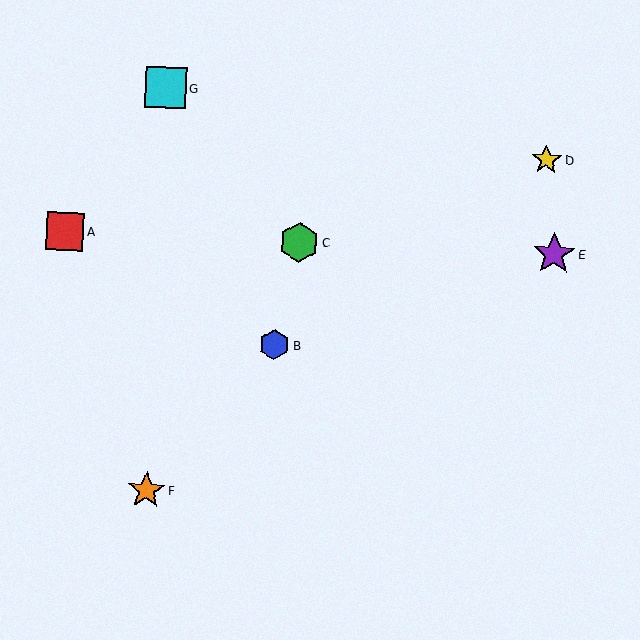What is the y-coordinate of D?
Object D is at y≈160.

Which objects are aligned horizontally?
Objects A, C, E are aligned horizontally.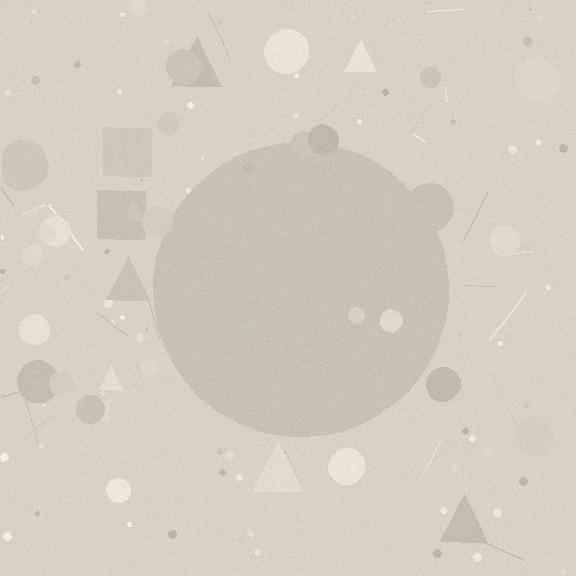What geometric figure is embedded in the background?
A circle is embedded in the background.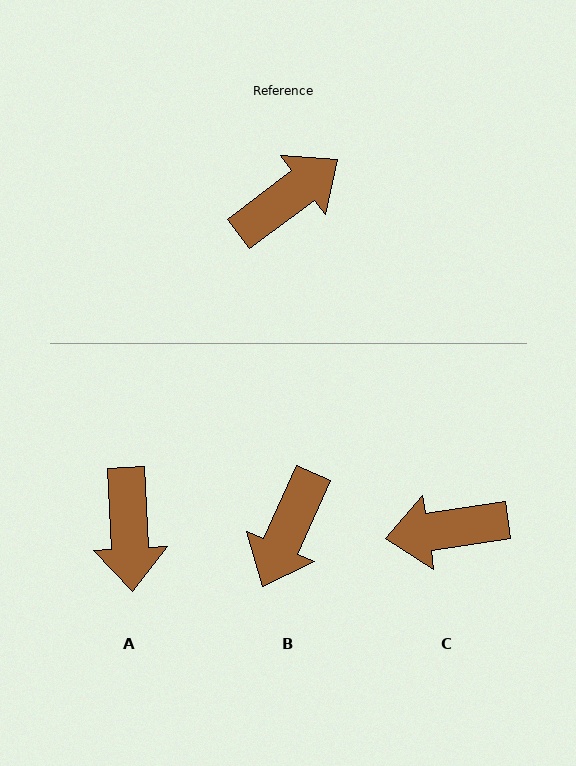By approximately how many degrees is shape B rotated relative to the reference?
Approximately 152 degrees clockwise.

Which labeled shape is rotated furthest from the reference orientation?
B, about 152 degrees away.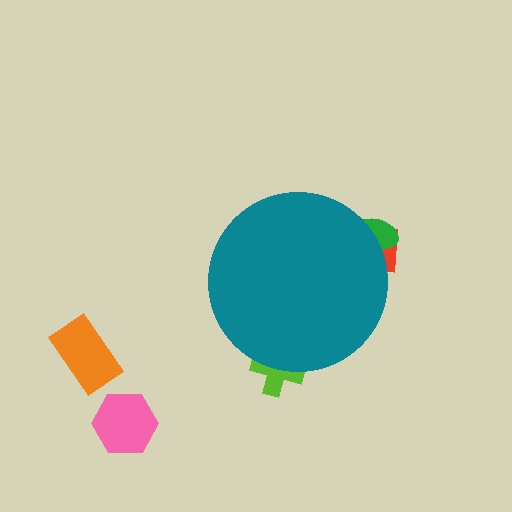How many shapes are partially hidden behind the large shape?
3 shapes are partially hidden.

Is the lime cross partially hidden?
Yes, the lime cross is partially hidden behind the teal circle.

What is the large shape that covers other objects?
A teal circle.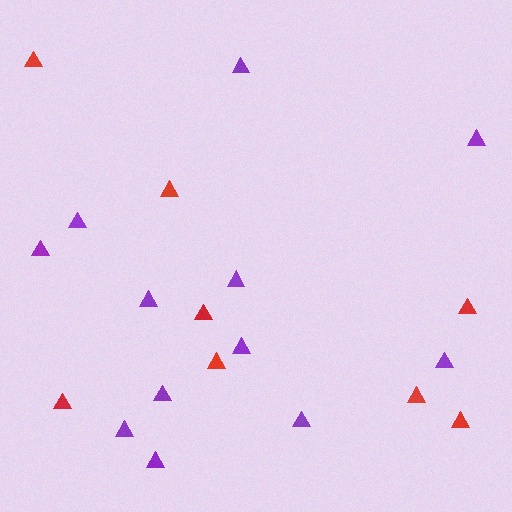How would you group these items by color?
There are 2 groups: one group of purple triangles (12) and one group of red triangles (8).